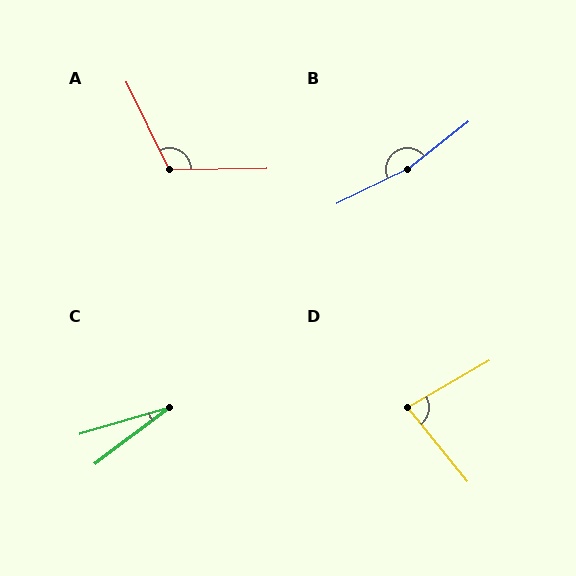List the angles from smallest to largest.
C (21°), D (81°), A (115°), B (167°).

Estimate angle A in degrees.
Approximately 115 degrees.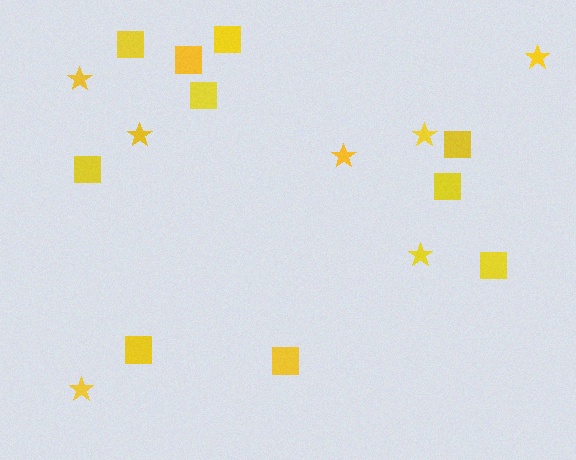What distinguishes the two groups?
There are 2 groups: one group of stars (7) and one group of squares (10).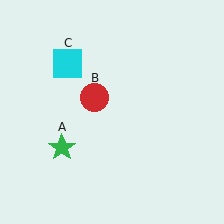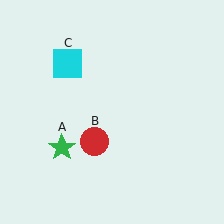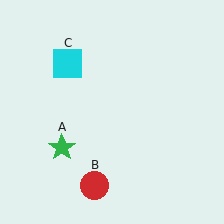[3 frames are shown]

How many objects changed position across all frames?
1 object changed position: red circle (object B).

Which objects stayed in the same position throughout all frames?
Green star (object A) and cyan square (object C) remained stationary.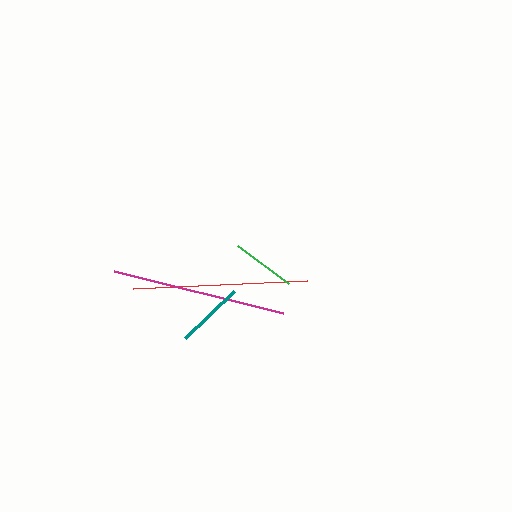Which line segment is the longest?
The magenta line is the longest at approximately 174 pixels.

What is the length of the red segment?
The red segment is approximately 174 pixels long.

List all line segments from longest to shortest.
From longest to shortest: magenta, red, teal, green.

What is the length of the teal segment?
The teal segment is approximately 69 pixels long.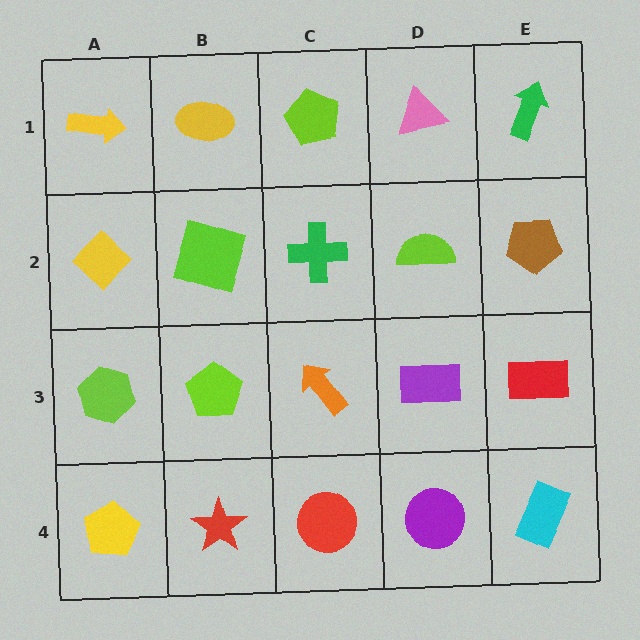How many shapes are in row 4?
5 shapes.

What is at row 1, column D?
A pink triangle.